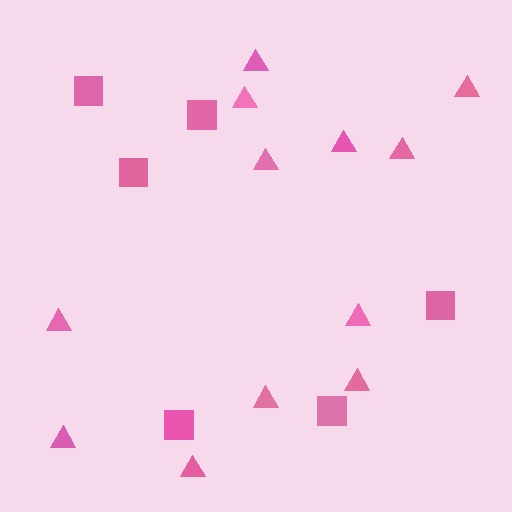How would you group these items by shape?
There are 2 groups: one group of squares (6) and one group of triangles (12).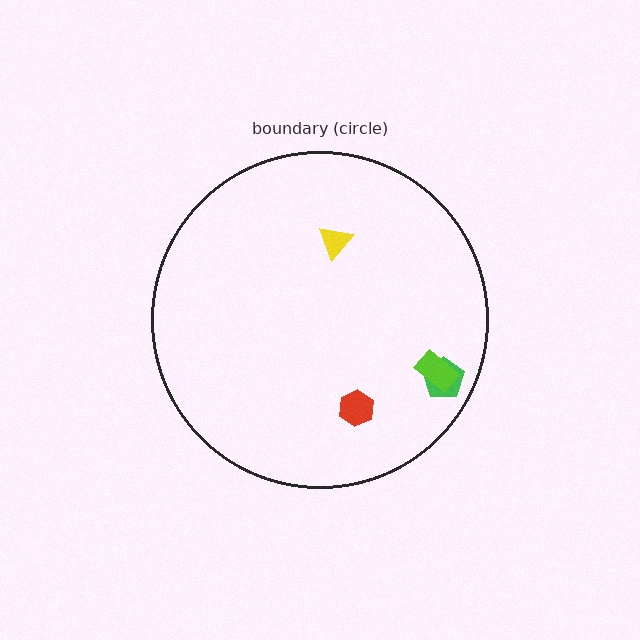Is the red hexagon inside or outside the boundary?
Inside.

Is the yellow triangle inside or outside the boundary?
Inside.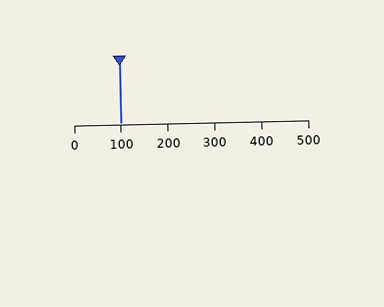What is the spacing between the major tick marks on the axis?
The major ticks are spaced 100 apart.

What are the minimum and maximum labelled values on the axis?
The axis runs from 0 to 500.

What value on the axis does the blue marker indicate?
The marker indicates approximately 100.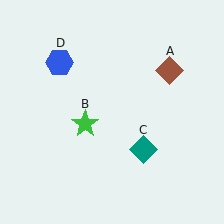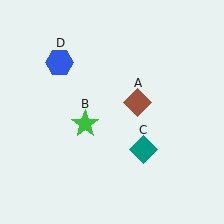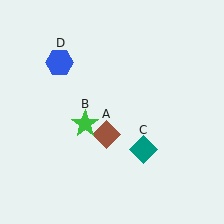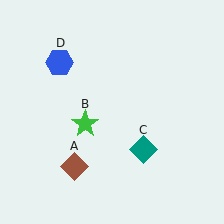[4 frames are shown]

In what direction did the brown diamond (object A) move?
The brown diamond (object A) moved down and to the left.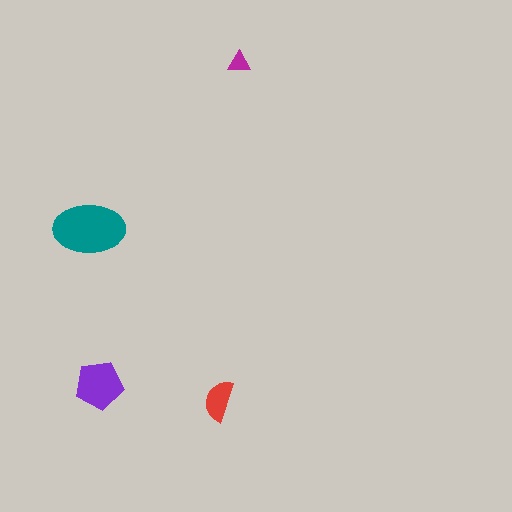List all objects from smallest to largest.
The magenta triangle, the red semicircle, the purple pentagon, the teal ellipse.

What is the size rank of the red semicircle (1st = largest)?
3rd.